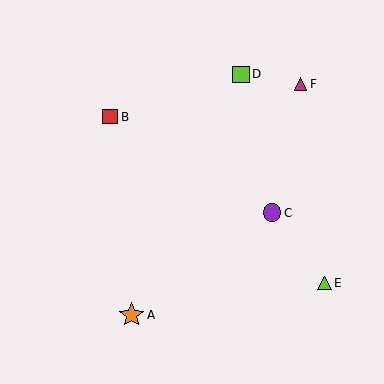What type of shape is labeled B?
Shape B is a red square.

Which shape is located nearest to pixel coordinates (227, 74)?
The lime square (labeled D) at (241, 74) is nearest to that location.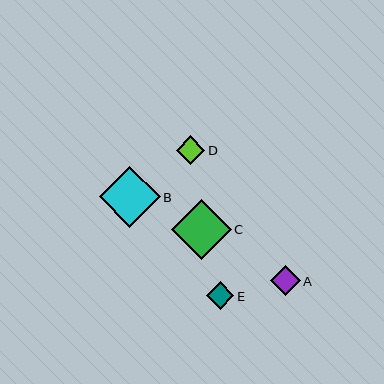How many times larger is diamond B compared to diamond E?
Diamond B is approximately 2.2 times the size of diamond E.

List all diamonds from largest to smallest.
From largest to smallest: B, C, A, D, E.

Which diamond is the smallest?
Diamond E is the smallest with a size of approximately 28 pixels.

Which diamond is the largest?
Diamond B is the largest with a size of approximately 61 pixels.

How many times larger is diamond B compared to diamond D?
Diamond B is approximately 2.1 times the size of diamond D.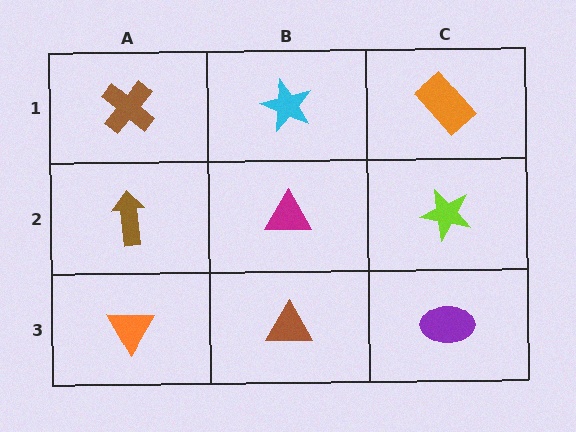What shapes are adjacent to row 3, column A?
A brown arrow (row 2, column A), a brown triangle (row 3, column B).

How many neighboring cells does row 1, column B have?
3.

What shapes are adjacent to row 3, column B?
A magenta triangle (row 2, column B), an orange triangle (row 3, column A), a purple ellipse (row 3, column C).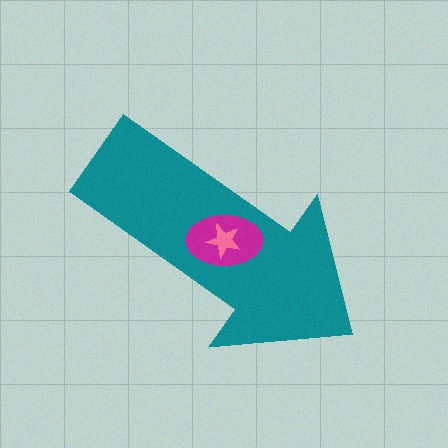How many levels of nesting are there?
3.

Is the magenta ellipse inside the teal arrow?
Yes.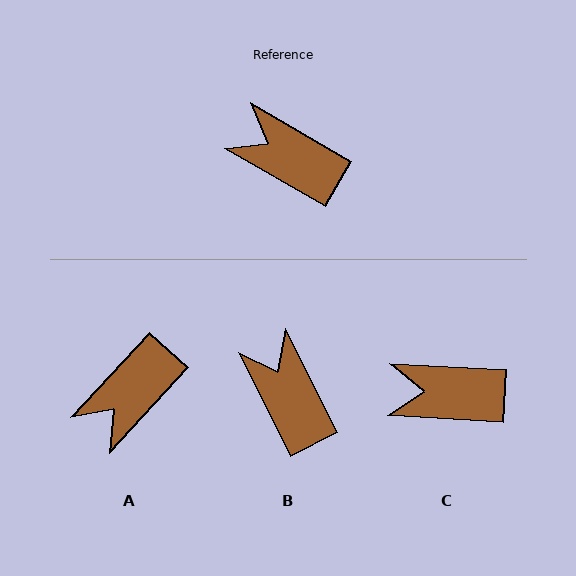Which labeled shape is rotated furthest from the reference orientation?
A, about 77 degrees away.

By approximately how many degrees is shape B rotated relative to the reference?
Approximately 33 degrees clockwise.